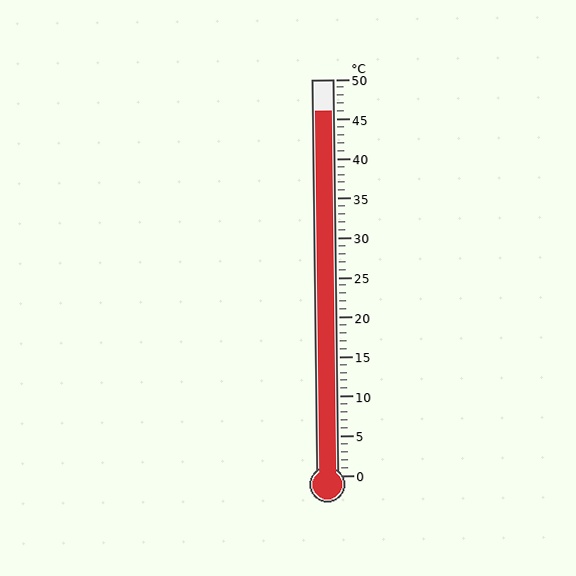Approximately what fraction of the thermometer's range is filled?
The thermometer is filled to approximately 90% of its range.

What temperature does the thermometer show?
The thermometer shows approximately 46°C.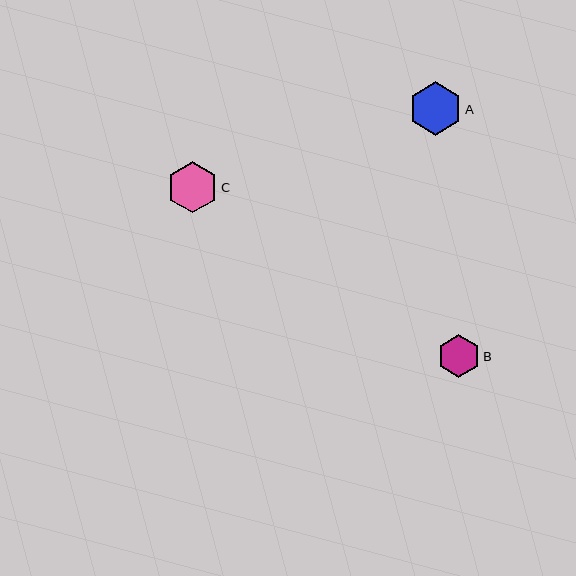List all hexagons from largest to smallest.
From largest to smallest: A, C, B.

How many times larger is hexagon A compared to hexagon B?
Hexagon A is approximately 1.2 times the size of hexagon B.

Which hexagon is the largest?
Hexagon A is the largest with a size of approximately 53 pixels.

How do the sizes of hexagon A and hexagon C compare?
Hexagon A and hexagon C are approximately the same size.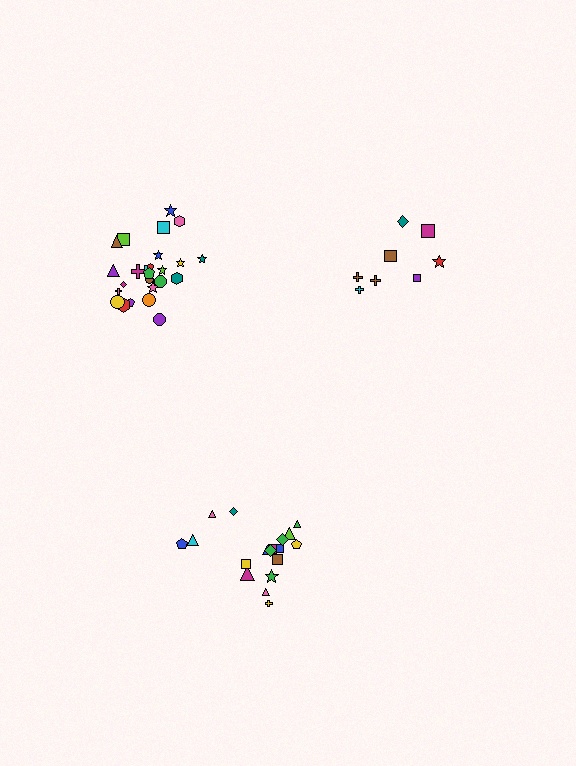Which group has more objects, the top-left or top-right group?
The top-left group.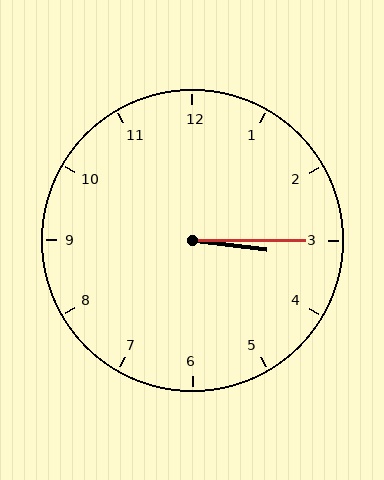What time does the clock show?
3:15.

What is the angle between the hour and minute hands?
Approximately 8 degrees.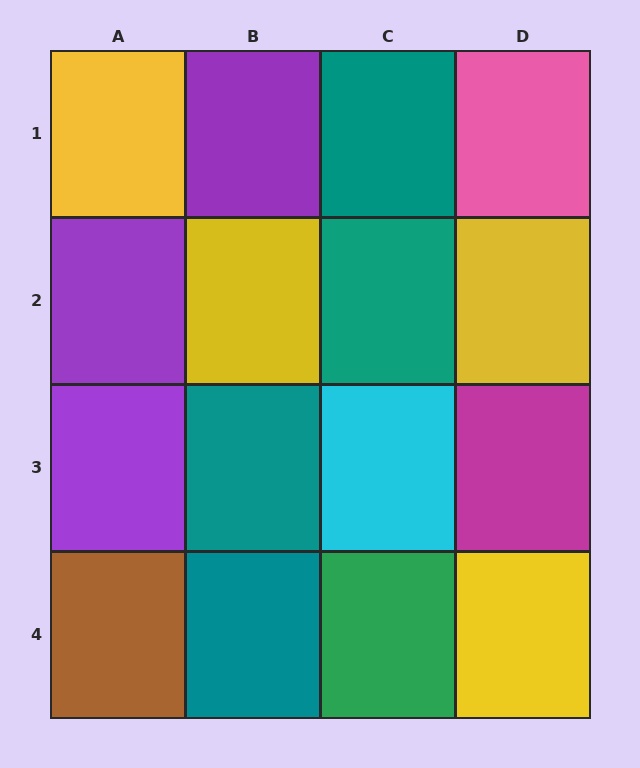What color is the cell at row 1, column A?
Yellow.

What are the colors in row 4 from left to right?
Brown, teal, green, yellow.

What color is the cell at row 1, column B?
Purple.